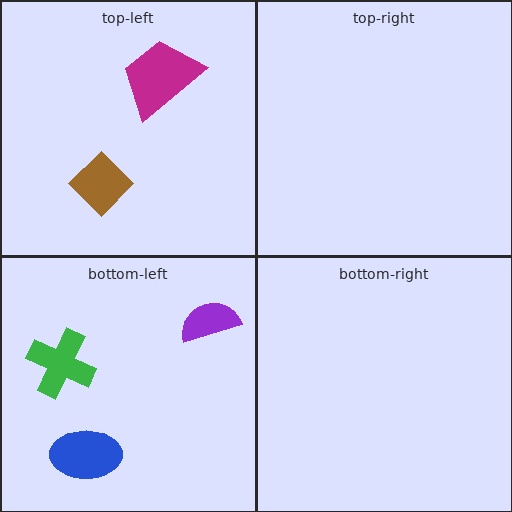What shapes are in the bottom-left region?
The green cross, the blue ellipse, the purple semicircle.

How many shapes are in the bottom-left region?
3.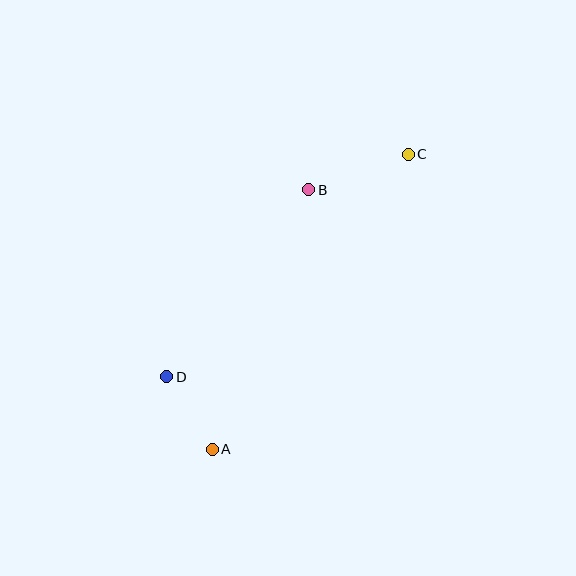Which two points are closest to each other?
Points A and D are closest to each other.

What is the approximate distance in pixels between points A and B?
The distance between A and B is approximately 277 pixels.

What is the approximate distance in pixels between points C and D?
The distance between C and D is approximately 328 pixels.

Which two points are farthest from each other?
Points A and C are farthest from each other.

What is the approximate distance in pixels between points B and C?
The distance between B and C is approximately 106 pixels.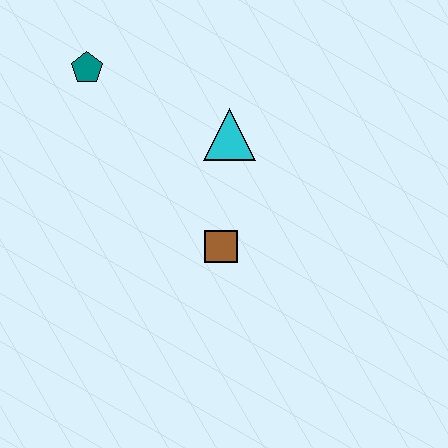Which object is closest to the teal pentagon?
The cyan triangle is closest to the teal pentagon.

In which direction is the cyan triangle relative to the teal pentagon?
The cyan triangle is to the right of the teal pentagon.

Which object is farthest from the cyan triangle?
The teal pentagon is farthest from the cyan triangle.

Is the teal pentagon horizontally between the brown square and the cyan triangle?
No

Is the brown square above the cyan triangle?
No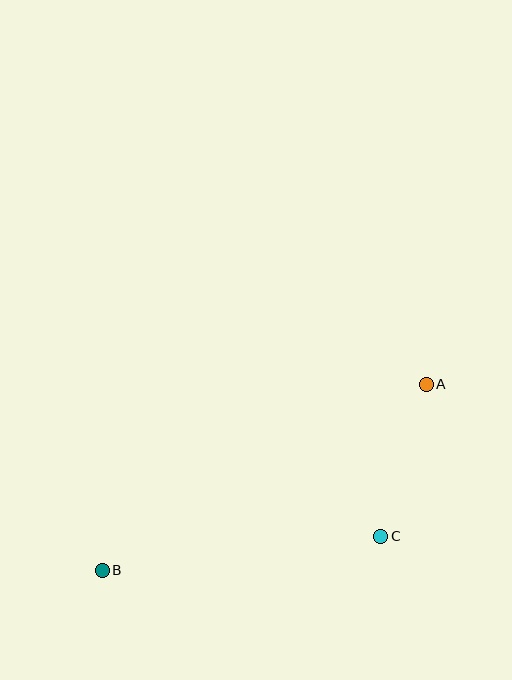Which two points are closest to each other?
Points A and C are closest to each other.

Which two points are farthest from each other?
Points A and B are farthest from each other.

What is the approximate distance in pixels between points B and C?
The distance between B and C is approximately 281 pixels.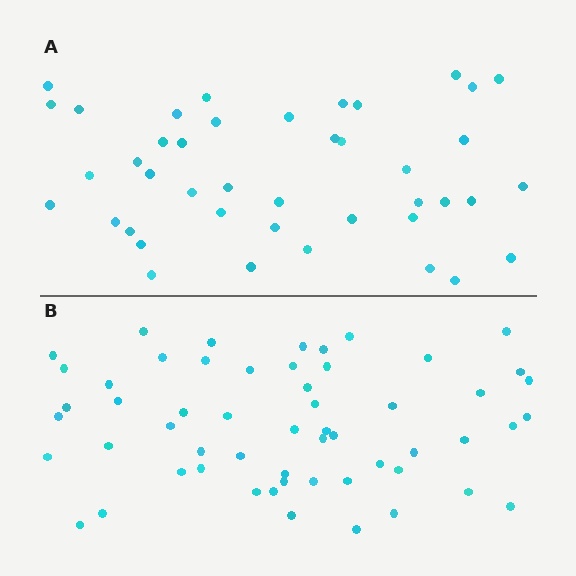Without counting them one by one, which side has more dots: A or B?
Region B (the bottom region) has more dots.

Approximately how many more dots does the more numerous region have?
Region B has approximately 15 more dots than region A.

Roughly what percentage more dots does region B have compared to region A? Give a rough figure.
About 35% more.